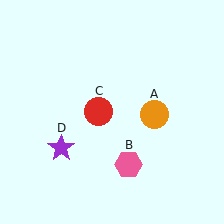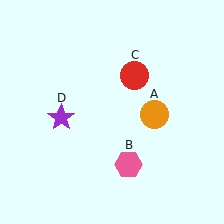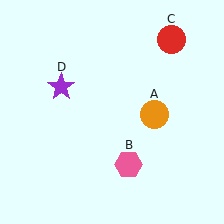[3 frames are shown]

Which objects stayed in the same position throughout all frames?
Orange circle (object A) and pink hexagon (object B) remained stationary.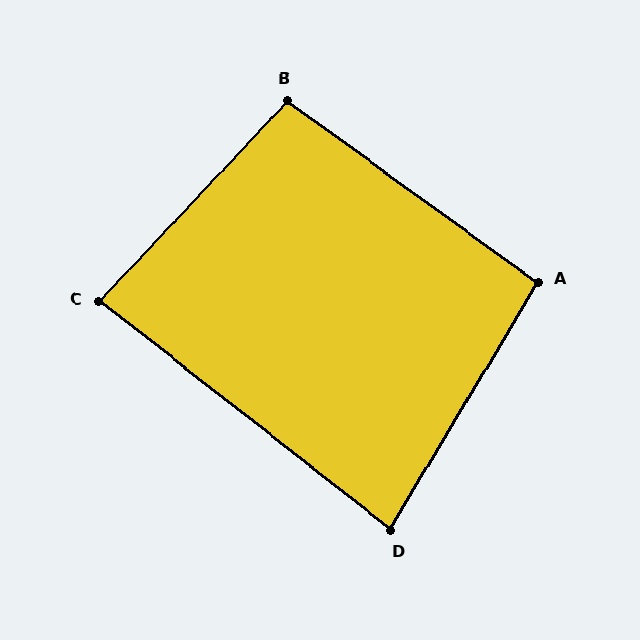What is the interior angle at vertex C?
Approximately 85 degrees (acute).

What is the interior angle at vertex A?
Approximately 95 degrees (obtuse).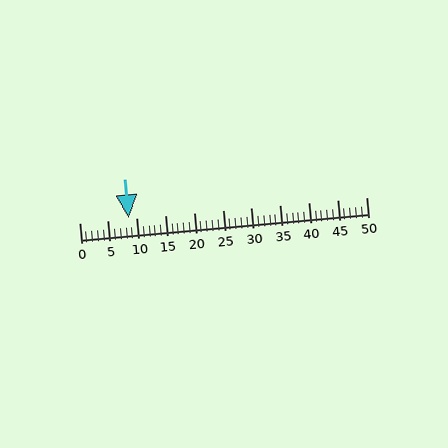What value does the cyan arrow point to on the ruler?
The cyan arrow points to approximately 9.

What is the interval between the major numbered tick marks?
The major tick marks are spaced 5 units apart.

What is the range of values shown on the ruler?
The ruler shows values from 0 to 50.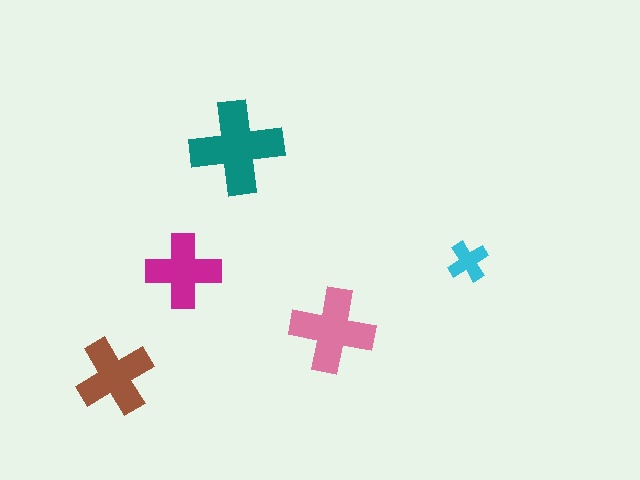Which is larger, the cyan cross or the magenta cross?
The magenta one.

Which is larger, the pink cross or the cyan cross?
The pink one.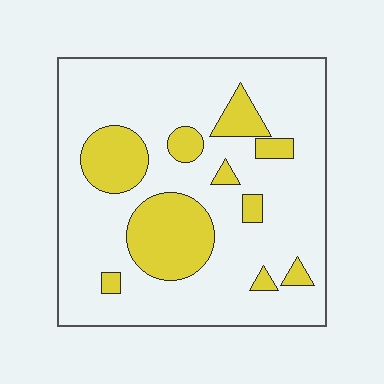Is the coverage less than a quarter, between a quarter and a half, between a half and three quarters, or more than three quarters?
Less than a quarter.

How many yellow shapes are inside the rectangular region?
10.